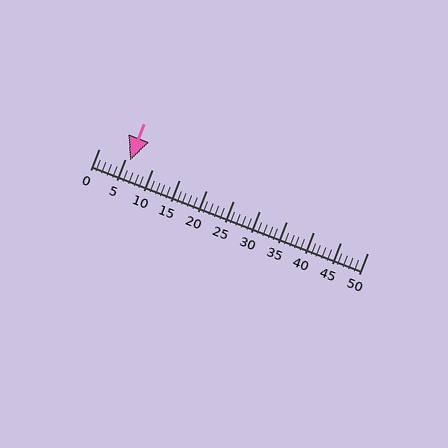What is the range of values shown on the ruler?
The ruler shows values from 0 to 50.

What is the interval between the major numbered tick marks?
The major tick marks are spaced 5 units apart.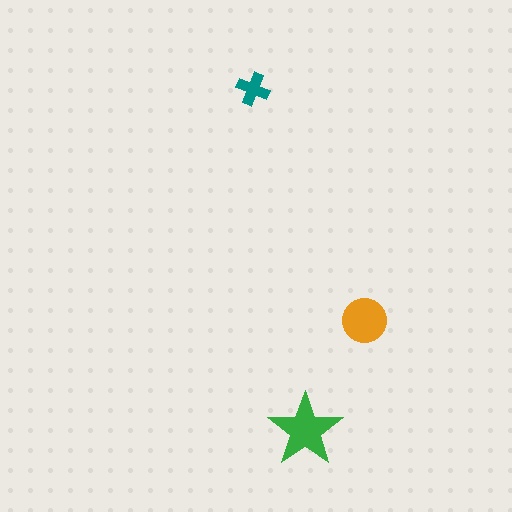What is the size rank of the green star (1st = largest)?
1st.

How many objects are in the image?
There are 3 objects in the image.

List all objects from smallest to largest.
The teal cross, the orange circle, the green star.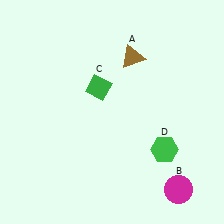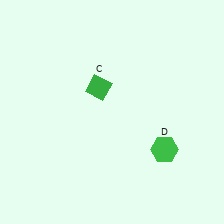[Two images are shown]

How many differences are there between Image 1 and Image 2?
There are 2 differences between the two images.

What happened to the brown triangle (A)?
The brown triangle (A) was removed in Image 2. It was in the top-right area of Image 1.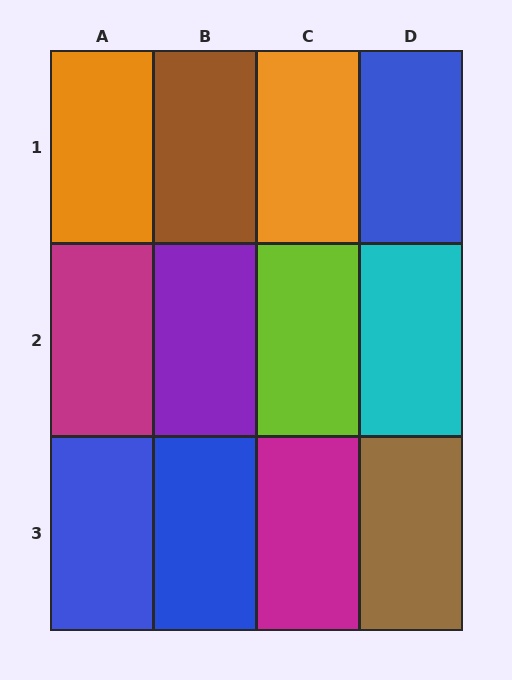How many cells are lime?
1 cell is lime.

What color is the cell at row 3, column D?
Brown.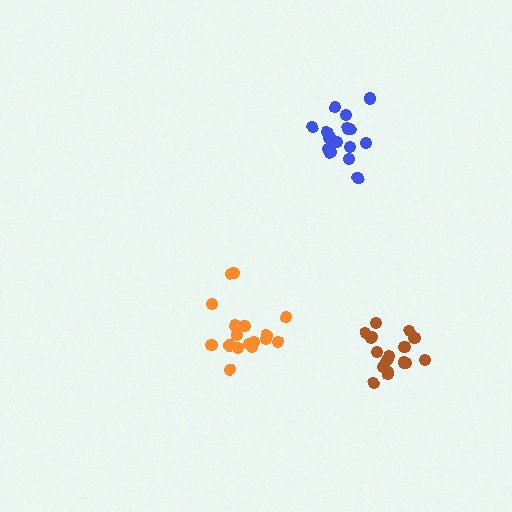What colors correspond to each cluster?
The clusters are colored: orange, brown, blue.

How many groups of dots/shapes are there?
There are 3 groups.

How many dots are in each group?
Group 1: 17 dots, Group 2: 19 dots, Group 3: 15 dots (51 total).